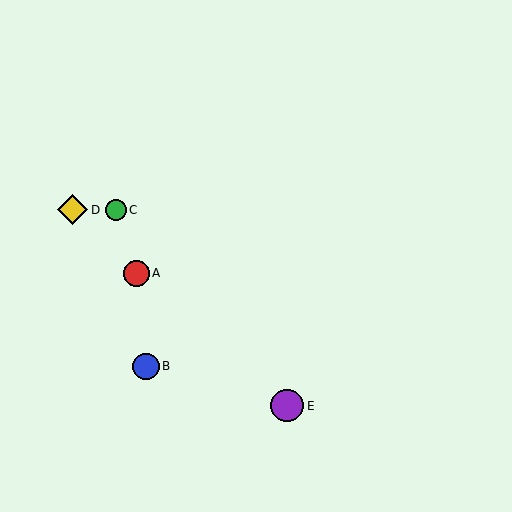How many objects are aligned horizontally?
2 objects (C, D) are aligned horizontally.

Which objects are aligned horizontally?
Objects C, D are aligned horizontally.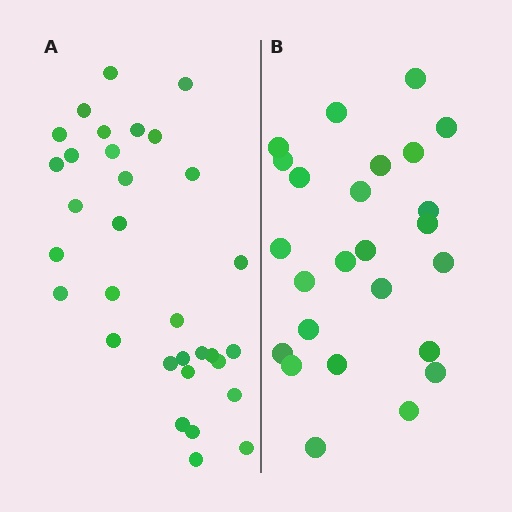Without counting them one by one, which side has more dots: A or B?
Region A (the left region) has more dots.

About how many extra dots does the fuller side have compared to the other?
Region A has roughly 8 or so more dots than region B.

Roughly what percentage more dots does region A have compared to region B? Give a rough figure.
About 30% more.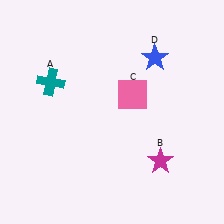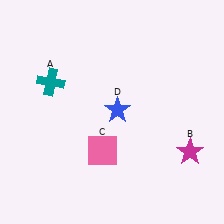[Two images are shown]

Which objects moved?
The objects that moved are: the magenta star (B), the pink square (C), the blue star (D).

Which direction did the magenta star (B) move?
The magenta star (B) moved right.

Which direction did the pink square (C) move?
The pink square (C) moved down.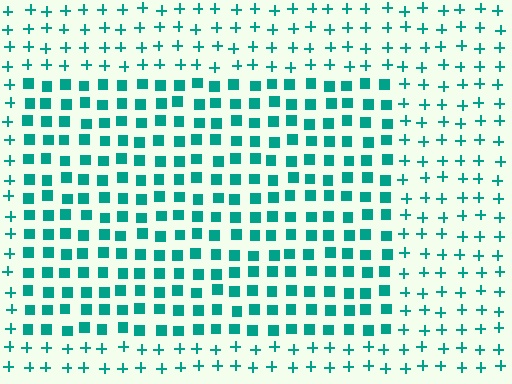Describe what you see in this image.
The image is filled with small teal elements arranged in a uniform grid. A rectangle-shaped region contains squares, while the surrounding area contains plus signs. The boundary is defined purely by the change in element shape.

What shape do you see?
I see a rectangle.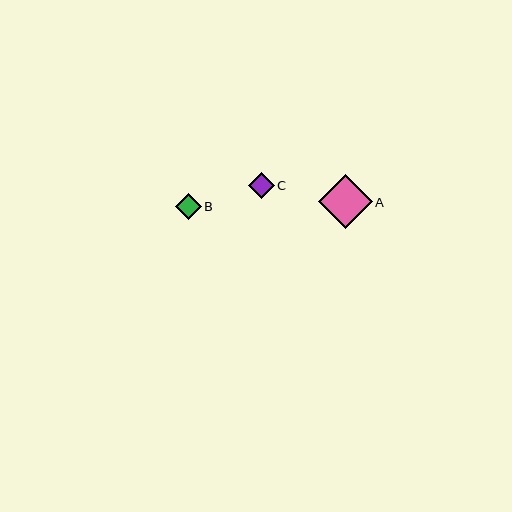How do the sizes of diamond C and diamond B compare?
Diamond C and diamond B are approximately the same size.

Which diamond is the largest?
Diamond A is the largest with a size of approximately 54 pixels.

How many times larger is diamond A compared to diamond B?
Diamond A is approximately 2.1 times the size of diamond B.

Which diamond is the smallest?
Diamond B is the smallest with a size of approximately 25 pixels.